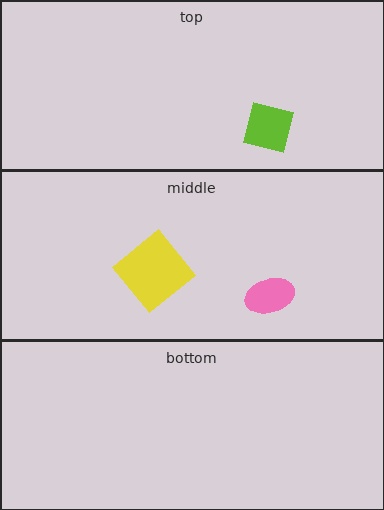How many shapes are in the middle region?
2.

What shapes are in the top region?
The lime square.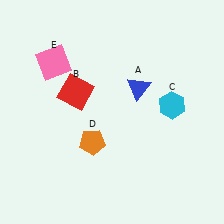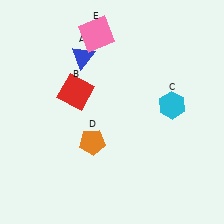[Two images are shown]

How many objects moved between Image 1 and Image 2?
2 objects moved between the two images.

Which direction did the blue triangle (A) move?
The blue triangle (A) moved left.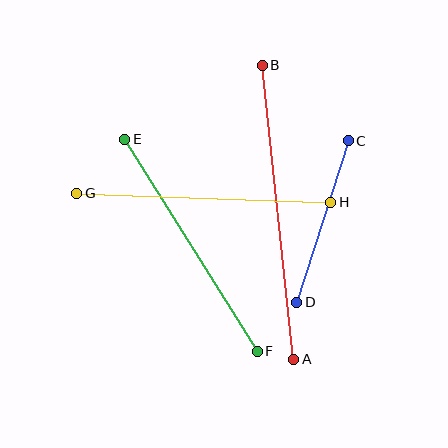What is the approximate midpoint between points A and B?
The midpoint is at approximately (278, 212) pixels.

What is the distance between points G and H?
The distance is approximately 254 pixels.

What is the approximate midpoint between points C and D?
The midpoint is at approximately (323, 221) pixels.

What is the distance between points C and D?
The distance is approximately 170 pixels.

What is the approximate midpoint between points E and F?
The midpoint is at approximately (191, 245) pixels.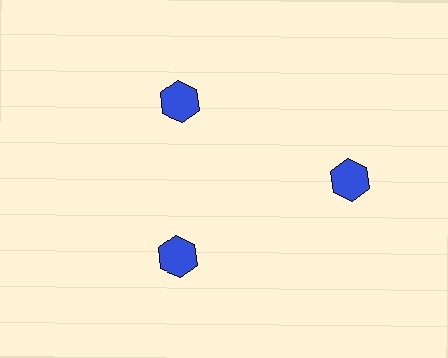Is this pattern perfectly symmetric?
No. The 3 blue hexagons are arranged in a ring, but one element near the 3 o'clock position is pushed outward from the center, breaking the 3-fold rotational symmetry.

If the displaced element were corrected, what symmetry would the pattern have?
It would have 3-fold rotational symmetry — the pattern would map onto itself every 120 degrees.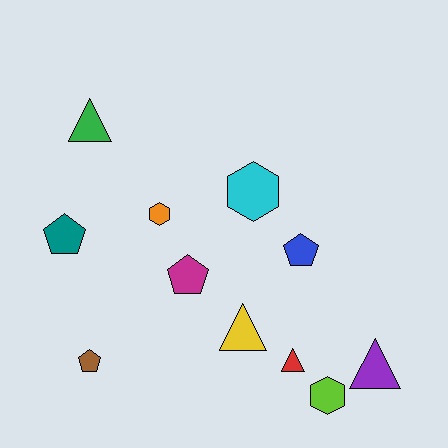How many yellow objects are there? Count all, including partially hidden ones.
There is 1 yellow object.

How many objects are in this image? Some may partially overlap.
There are 11 objects.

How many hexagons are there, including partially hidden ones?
There are 3 hexagons.